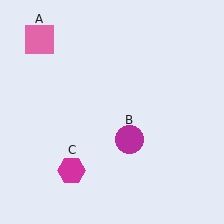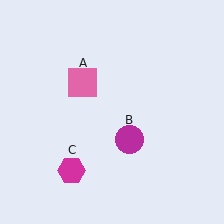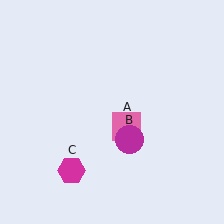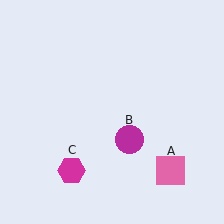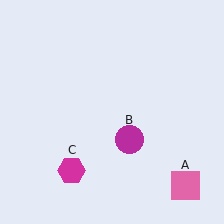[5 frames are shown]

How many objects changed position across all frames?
1 object changed position: pink square (object A).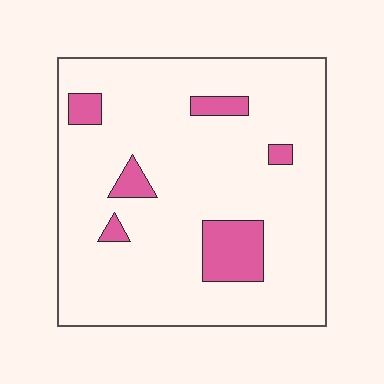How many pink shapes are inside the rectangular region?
6.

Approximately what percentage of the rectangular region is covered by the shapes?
Approximately 10%.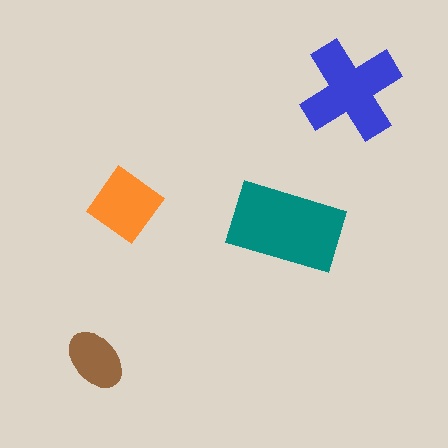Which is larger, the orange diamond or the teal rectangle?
The teal rectangle.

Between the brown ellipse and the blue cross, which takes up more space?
The blue cross.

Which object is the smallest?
The brown ellipse.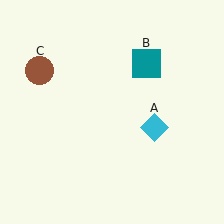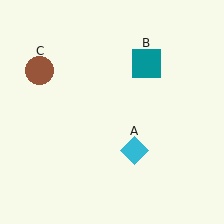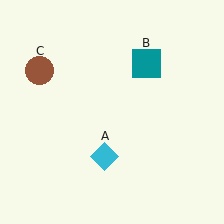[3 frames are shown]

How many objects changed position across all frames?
1 object changed position: cyan diamond (object A).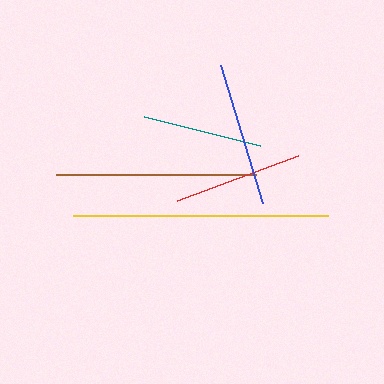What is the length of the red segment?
The red segment is approximately 129 pixels long.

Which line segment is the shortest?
The teal line is the shortest at approximately 120 pixels.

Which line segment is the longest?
The yellow line is the longest at approximately 255 pixels.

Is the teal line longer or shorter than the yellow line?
The yellow line is longer than the teal line.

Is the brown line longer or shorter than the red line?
The brown line is longer than the red line.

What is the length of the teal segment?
The teal segment is approximately 120 pixels long.